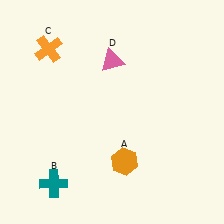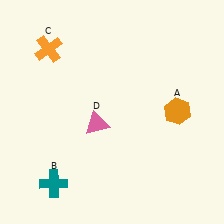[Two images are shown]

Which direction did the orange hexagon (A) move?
The orange hexagon (A) moved right.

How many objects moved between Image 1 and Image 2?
2 objects moved between the two images.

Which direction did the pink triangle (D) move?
The pink triangle (D) moved down.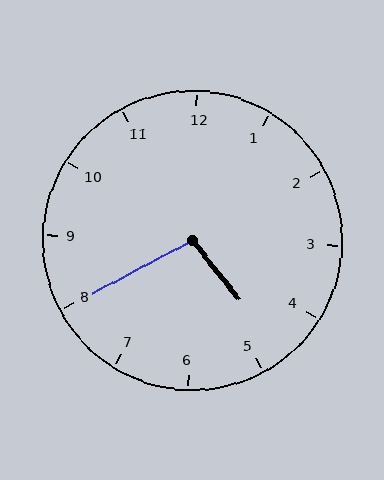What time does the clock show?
4:40.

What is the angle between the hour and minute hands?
Approximately 100 degrees.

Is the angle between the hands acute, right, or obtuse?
It is obtuse.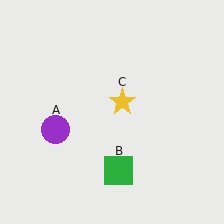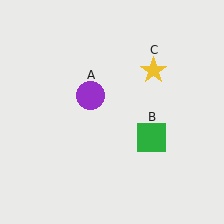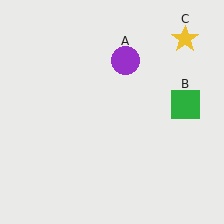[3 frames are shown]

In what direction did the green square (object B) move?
The green square (object B) moved up and to the right.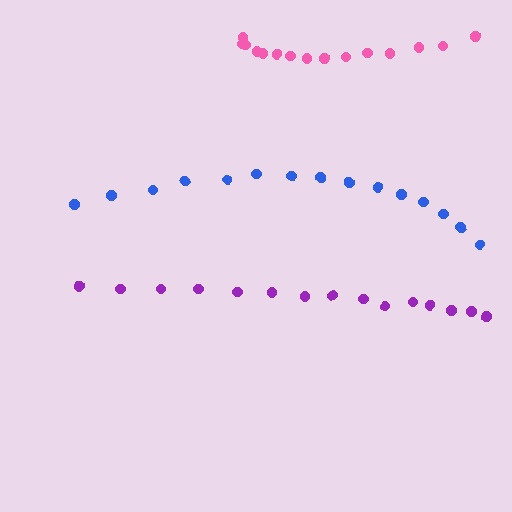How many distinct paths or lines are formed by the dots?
There are 3 distinct paths.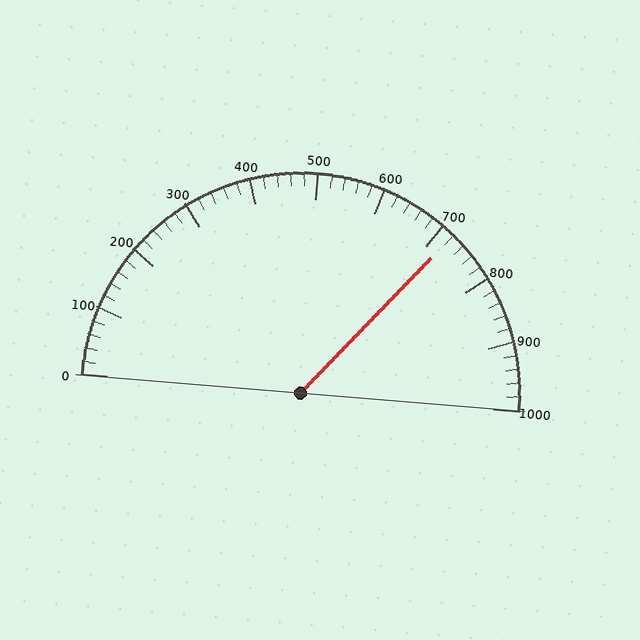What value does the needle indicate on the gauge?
The needle indicates approximately 720.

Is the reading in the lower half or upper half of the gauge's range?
The reading is in the upper half of the range (0 to 1000).